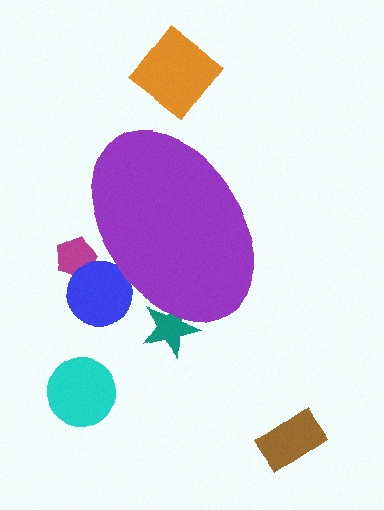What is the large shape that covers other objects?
A purple ellipse.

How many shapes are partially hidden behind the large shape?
3 shapes are partially hidden.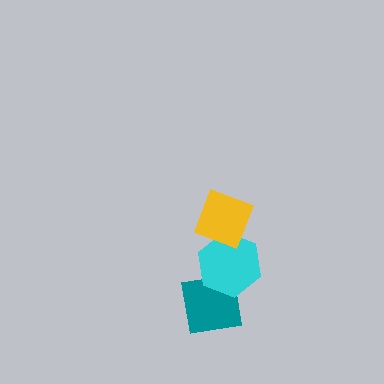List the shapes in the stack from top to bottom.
From top to bottom: the yellow diamond, the cyan hexagon, the teal square.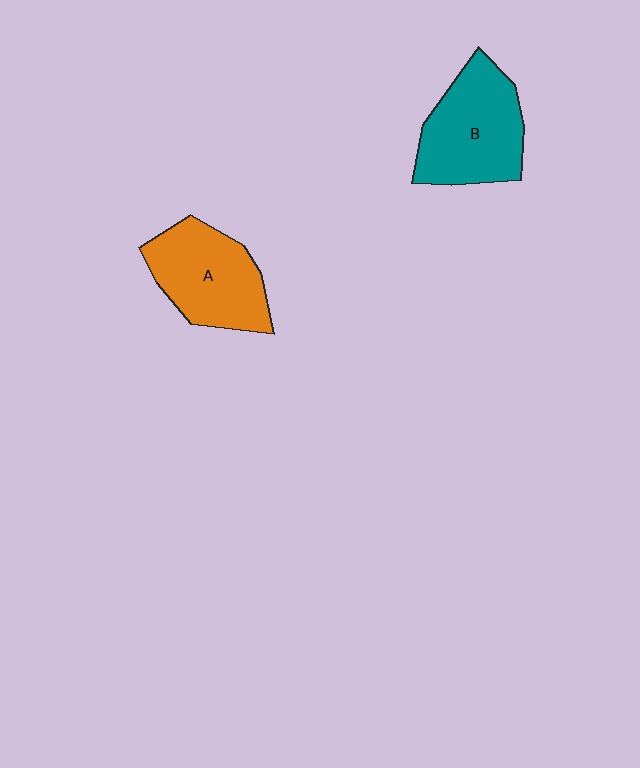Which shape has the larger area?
Shape B (teal).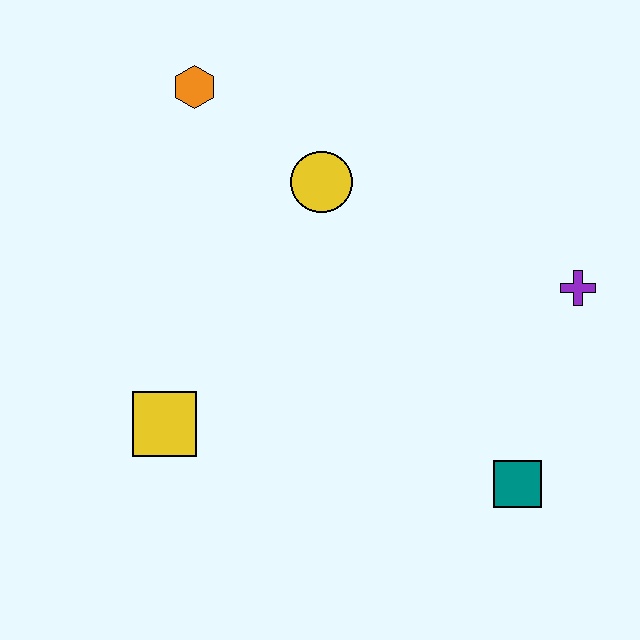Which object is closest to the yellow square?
The yellow circle is closest to the yellow square.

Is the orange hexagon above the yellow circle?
Yes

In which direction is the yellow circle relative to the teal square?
The yellow circle is above the teal square.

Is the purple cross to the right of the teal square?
Yes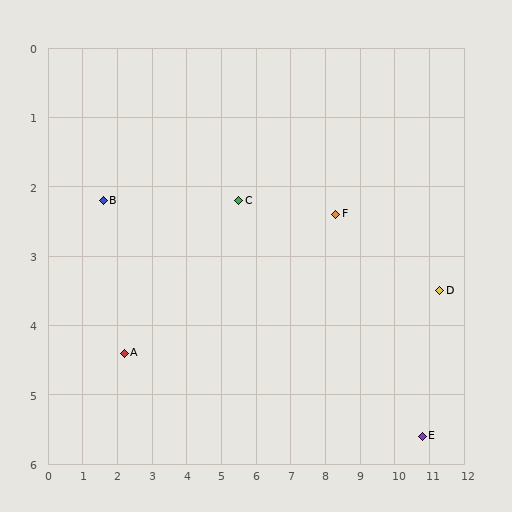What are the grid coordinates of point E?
Point E is at approximately (10.8, 5.6).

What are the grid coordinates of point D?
Point D is at approximately (11.3, 3.5).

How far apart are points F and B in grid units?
Points F and B are about 6.7 grid units apart.